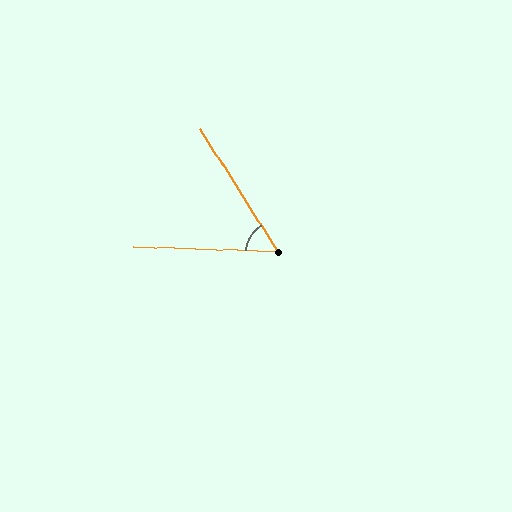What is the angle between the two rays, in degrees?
Approximately 56 degrees.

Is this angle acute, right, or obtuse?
It is acute.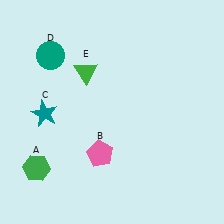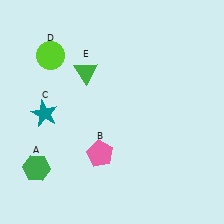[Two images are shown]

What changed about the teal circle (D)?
In Image 1, D is teal. In Image 2, it changed to lime.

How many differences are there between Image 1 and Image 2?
There is 1 difference between the two images.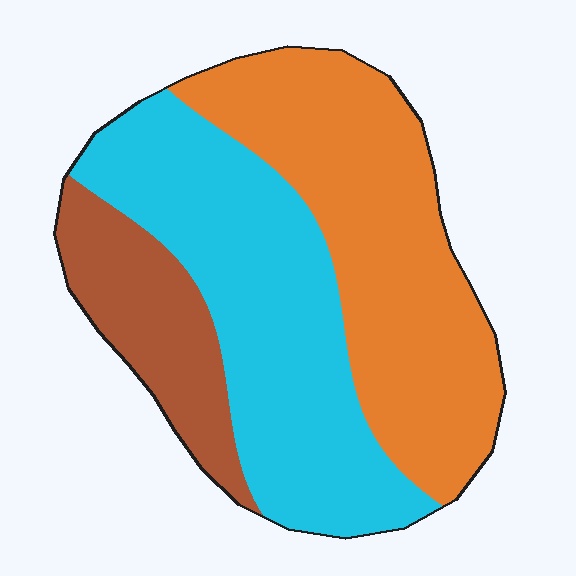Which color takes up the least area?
Brown, at roughly 15%.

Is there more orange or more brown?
Orange.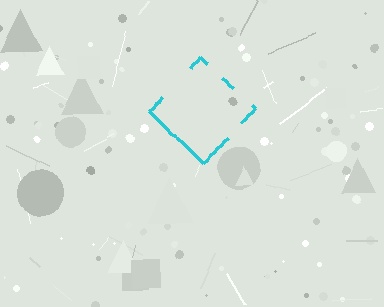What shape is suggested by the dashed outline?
The dashed outline suggests a diamond.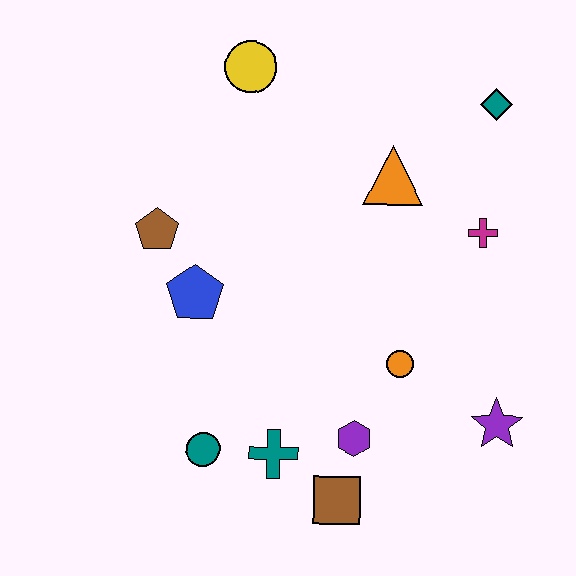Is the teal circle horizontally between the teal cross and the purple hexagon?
No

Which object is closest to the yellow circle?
The orange triangle is closest to the yellow circle.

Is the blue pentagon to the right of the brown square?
No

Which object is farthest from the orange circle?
The yellow circle is farthest from the orange circle.